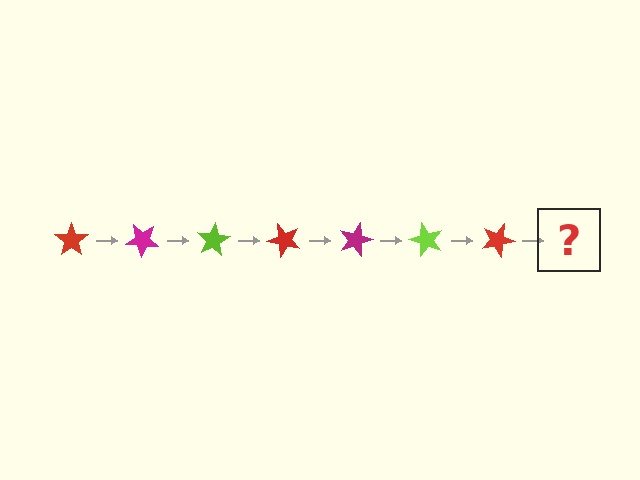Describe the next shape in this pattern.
It should be a magenta star, rotated 280 degrees from the start.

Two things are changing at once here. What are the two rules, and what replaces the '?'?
The two rules are that it rotates 40 degrees each step and the color cycles through red, magenta, and lime. The '?' should be a magenta star, rotated 280 degrees from the start.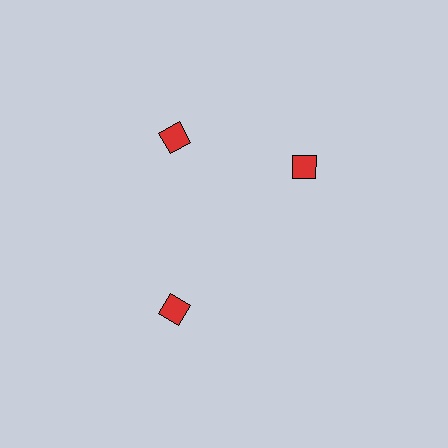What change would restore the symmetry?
The symmetry would be restored by rotating it back into even spacing with its neighbors so that all 3 diamonds sit at equal angles and equal distance from the center.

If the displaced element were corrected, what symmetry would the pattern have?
It would have 3-fold rotational symmetry — the pattern would map onto itself every 120 degrees.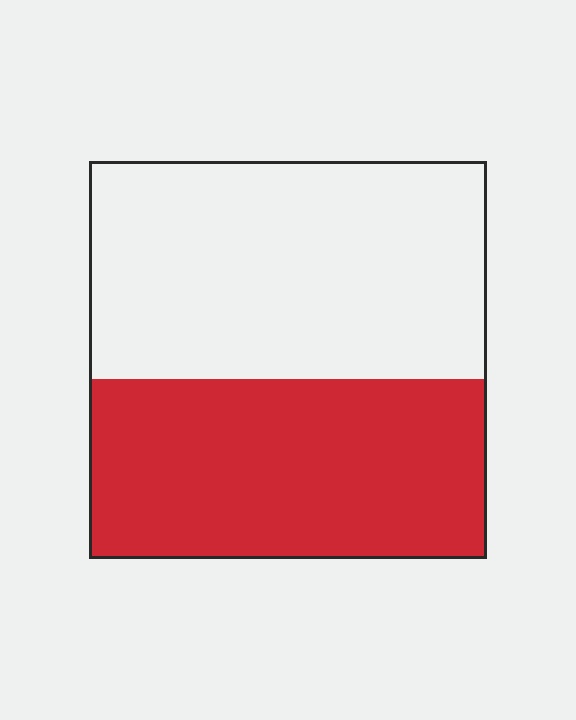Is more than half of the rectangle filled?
No.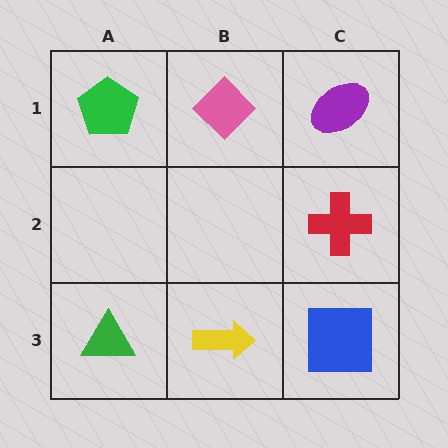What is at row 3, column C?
A blue square.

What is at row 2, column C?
A red cross.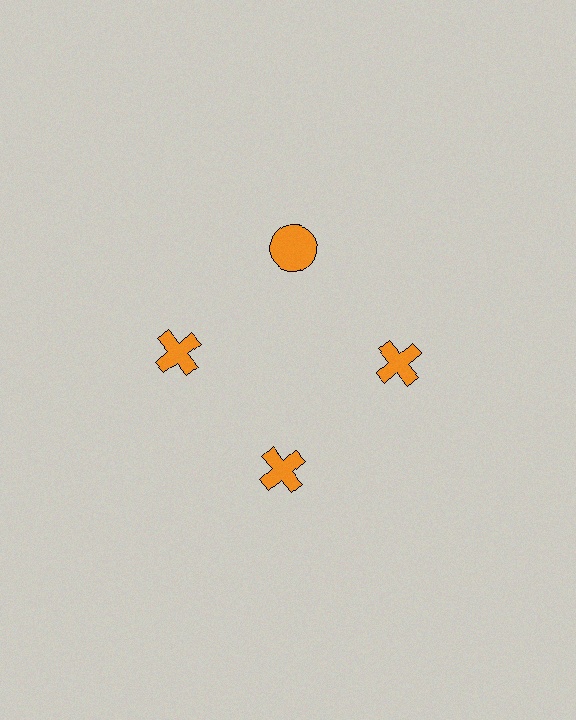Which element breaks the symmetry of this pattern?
The orange circle at roughly the 12 o'clock position breaks the symmetry. All other shapes are orange crosses.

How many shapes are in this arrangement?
There are 4 shapes arranged in a ring pattern.